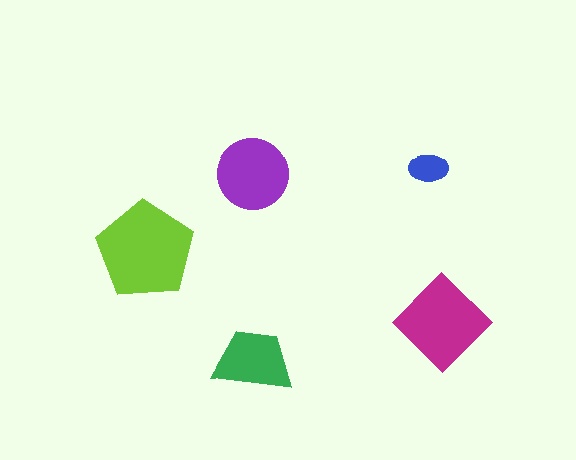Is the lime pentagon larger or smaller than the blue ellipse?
Larger.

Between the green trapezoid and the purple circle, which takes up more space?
The purple circle.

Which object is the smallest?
The blue ellipse.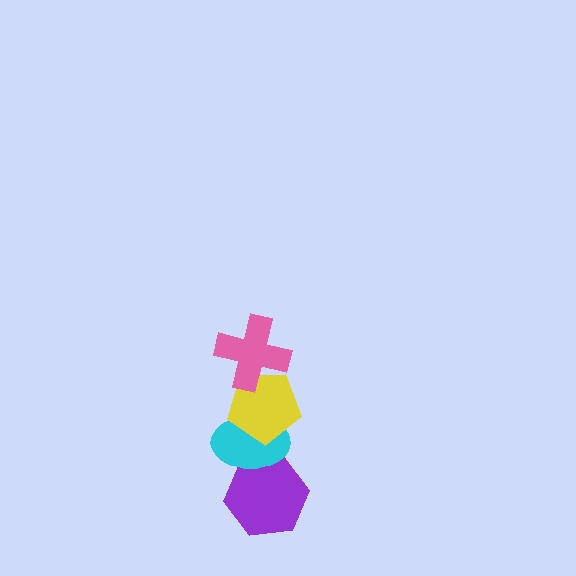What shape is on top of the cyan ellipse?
The yellow pentagon is on top of the cyan ellipse.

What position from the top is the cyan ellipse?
The cyan ellipse is 3rd from the top.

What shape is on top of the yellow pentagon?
The pink cross is on top of the yellow pentagon.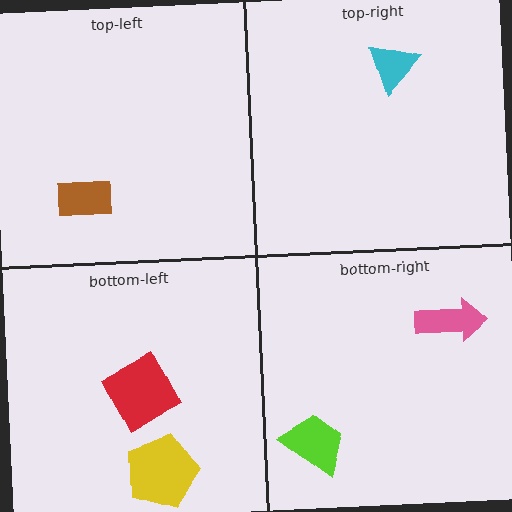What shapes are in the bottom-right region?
The lime trapezoid, the pink arrow.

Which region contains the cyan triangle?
The top-right region.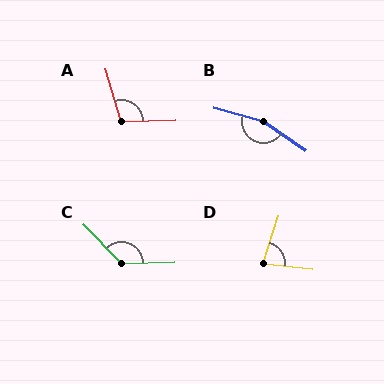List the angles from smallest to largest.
D (78°), A (105°), C (133°), B (160°).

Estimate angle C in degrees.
Approximately 133 degrees.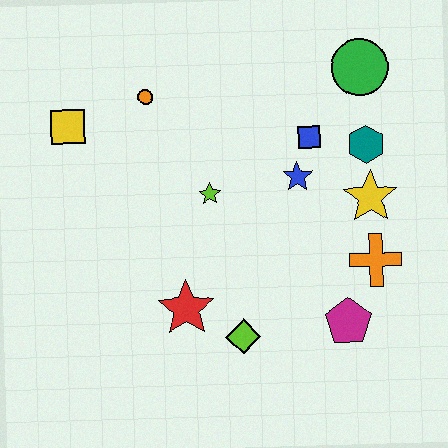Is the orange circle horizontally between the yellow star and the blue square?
No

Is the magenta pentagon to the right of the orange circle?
Yes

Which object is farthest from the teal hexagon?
The yellow square is farthest from the teal hexagon.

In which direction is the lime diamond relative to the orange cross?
The lime diamond is to the left of the orange cross.